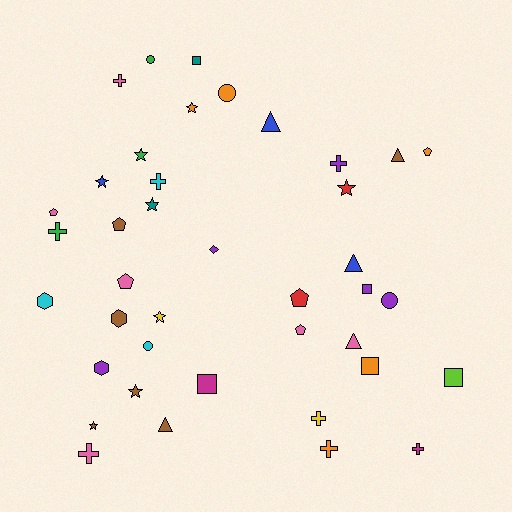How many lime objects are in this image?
There is 1 lime object.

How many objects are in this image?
There are 40 objects.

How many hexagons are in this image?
There are 3 hexagons.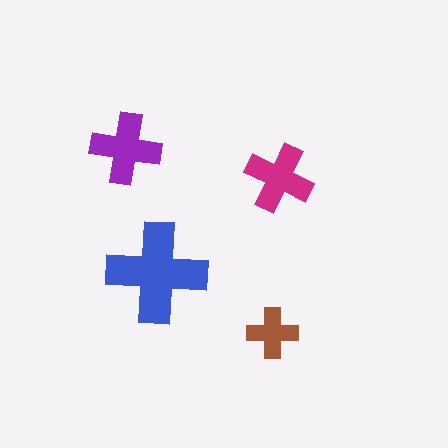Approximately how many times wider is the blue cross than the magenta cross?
About 1.5 times wider.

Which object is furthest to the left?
The purple cross is leftmost.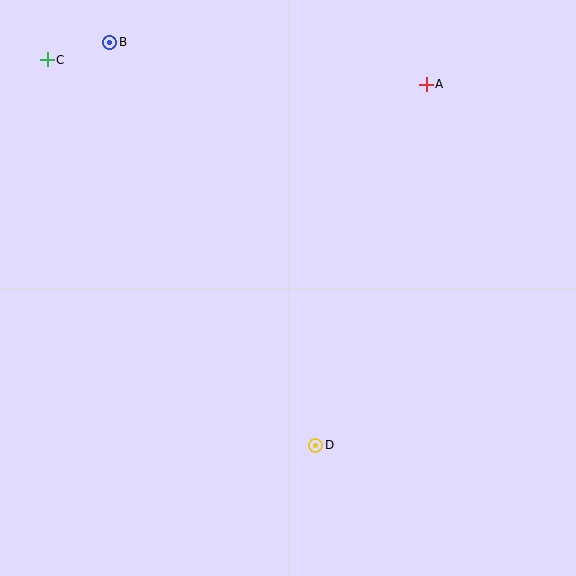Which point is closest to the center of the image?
Point D at (316, 445) is closest to the center.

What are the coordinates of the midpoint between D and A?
The midpoint between D and A is at (371, 265).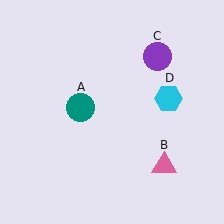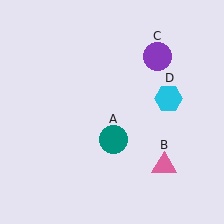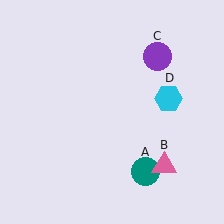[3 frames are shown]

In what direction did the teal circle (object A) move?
The teal circle (object A) moved down and to the right.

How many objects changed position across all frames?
1 object changed position: teal circle (object A).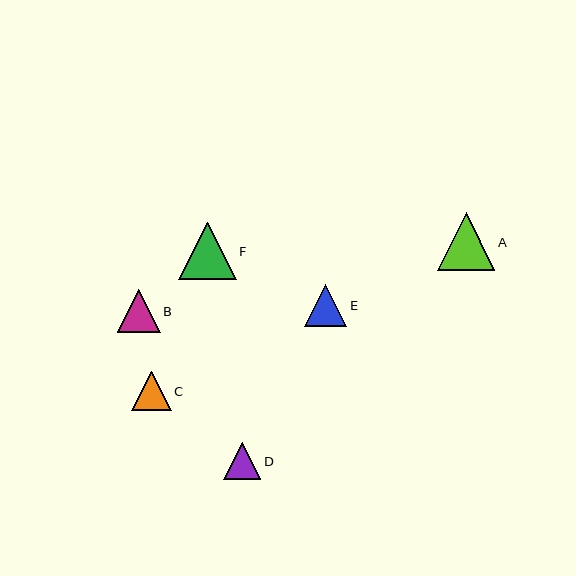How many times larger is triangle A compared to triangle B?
Triangle A is approximately 1.3 times the size of triangle B.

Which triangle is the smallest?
Triangle D is the smallest with a size of approximately 37 pixels.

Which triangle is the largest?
Triangle A is the largest with a size of approximately 58 pixels.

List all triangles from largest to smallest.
From largest to smallest: A, F, B, E, C, D.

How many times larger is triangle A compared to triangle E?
Triangle A is approximately 1.4 times the size of triangle E.